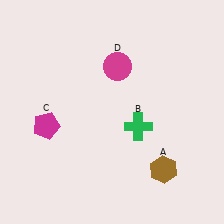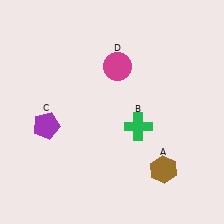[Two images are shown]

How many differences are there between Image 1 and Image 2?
There is 1 difference between the two images.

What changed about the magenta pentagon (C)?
In Image 1, C is magenta. In Image 2, it changed to purple.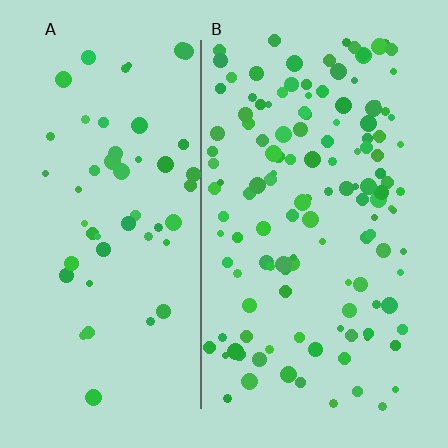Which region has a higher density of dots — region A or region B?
B (the right).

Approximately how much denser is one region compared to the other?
Approximately 2.6× — region B over region A.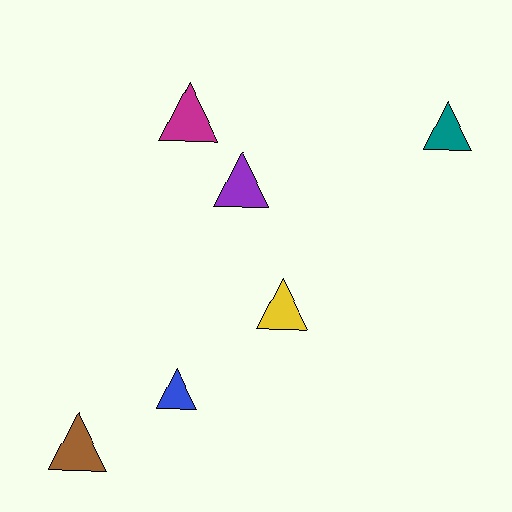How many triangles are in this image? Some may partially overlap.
There are 6 triangles.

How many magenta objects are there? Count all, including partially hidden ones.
There is 1 magenta object.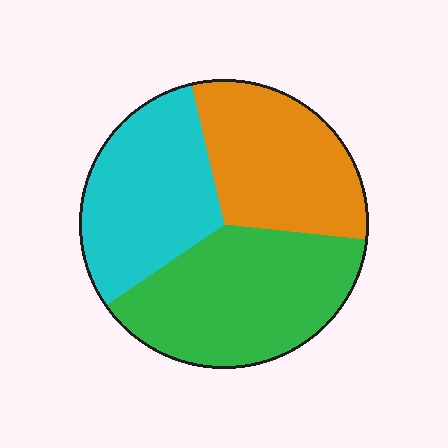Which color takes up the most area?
Green, at roughly 40%.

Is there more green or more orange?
Green.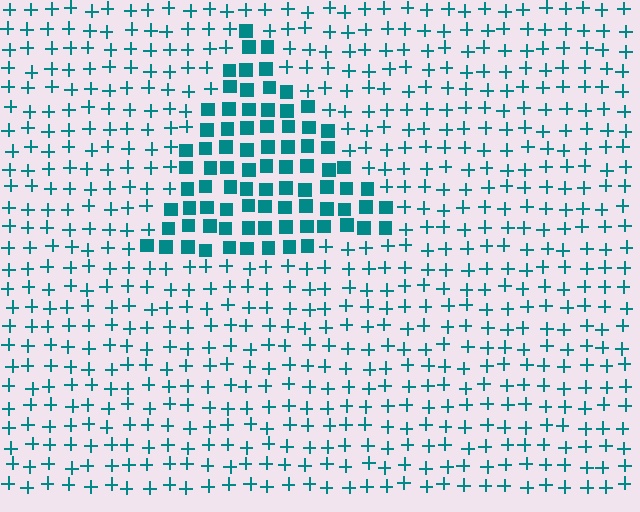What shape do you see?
I see a triangle.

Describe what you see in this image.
The image is filled with small teal elements arranged in a uniform grid. A triangle-shaped region contains squares, while the surrounding area contains plus signs. The boundary is defined purely by the change in element shape.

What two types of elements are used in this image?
The image uses squares inside the triangle region and plus signs outside it.